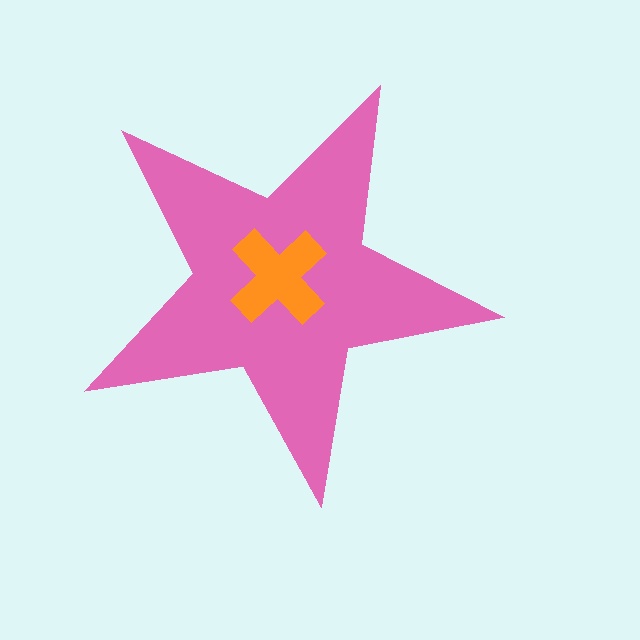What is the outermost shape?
The pink star.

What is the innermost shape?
The orange cross.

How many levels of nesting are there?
2.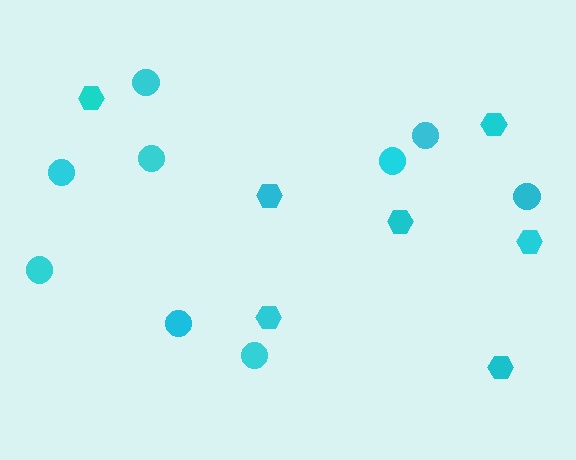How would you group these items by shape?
There are 2 groups: one group of circles (9) and one group of hexagons (7).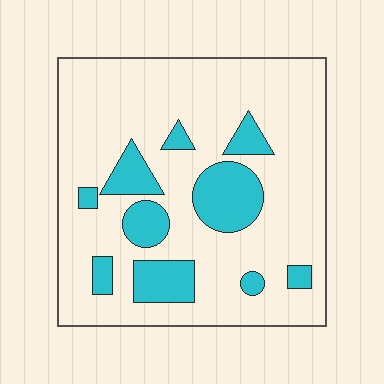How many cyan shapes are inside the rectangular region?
10.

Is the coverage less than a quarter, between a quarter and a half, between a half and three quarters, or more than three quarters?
Less than a quarter.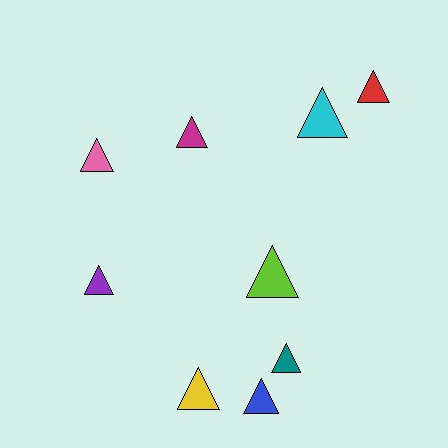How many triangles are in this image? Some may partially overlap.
There are 9 triangles.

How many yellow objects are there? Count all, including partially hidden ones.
There is 1 yellow object.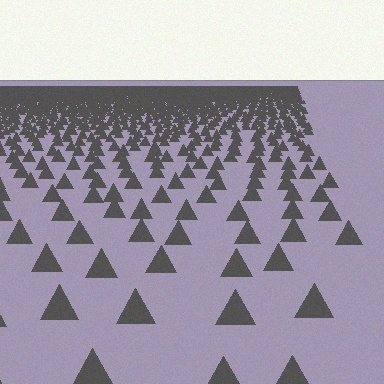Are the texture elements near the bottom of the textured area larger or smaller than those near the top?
Larger. Near the bottom, elements are closer to the viewer and appear at a bigger on-screen size.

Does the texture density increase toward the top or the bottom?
Density increases toward the top.